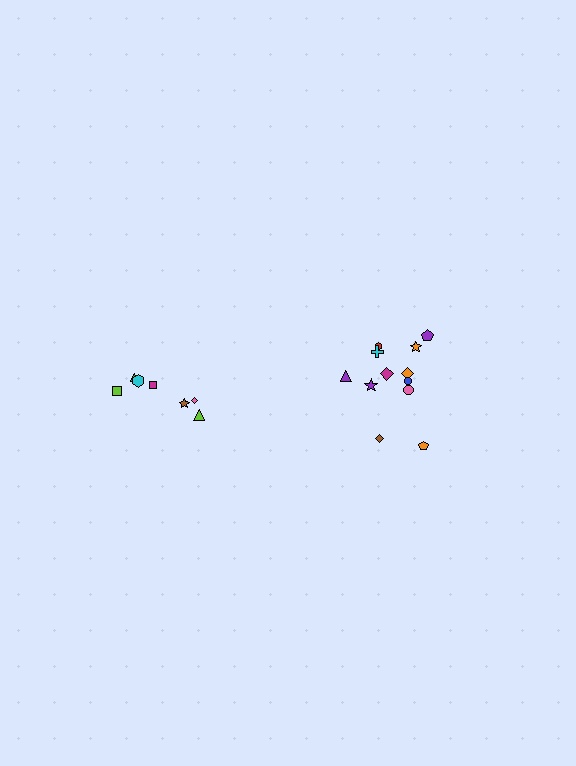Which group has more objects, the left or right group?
The right group.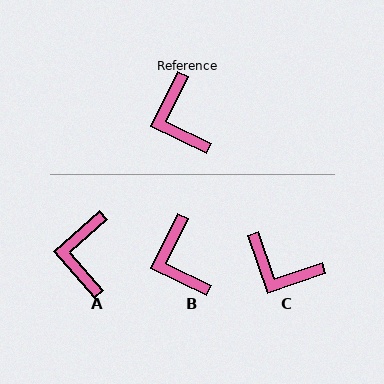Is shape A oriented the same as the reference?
No, it is off by about 22 degrees.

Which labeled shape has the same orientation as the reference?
B.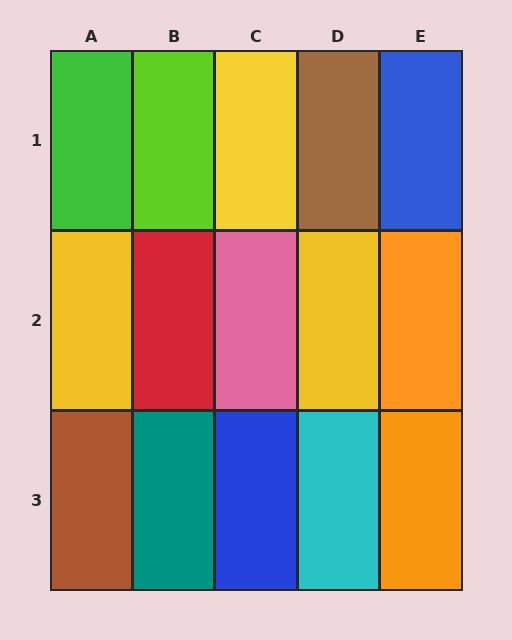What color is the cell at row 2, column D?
Yellow.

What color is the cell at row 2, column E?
Orange.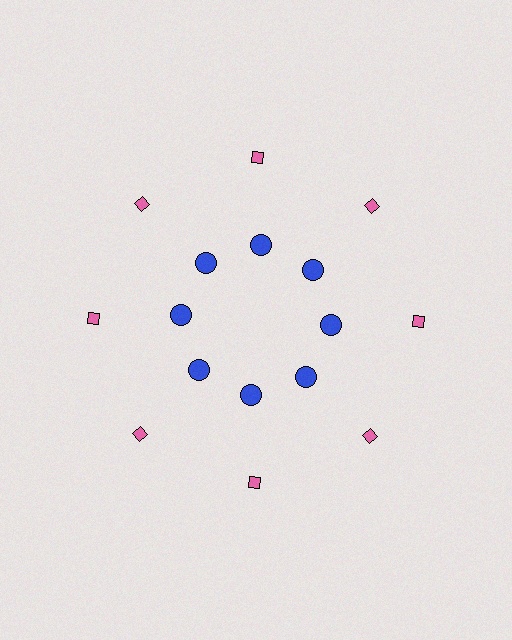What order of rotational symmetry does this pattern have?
This pattern has 8-fold rotational symmetry.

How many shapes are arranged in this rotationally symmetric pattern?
There are 16 shapes, arranged in 8 groups of 2.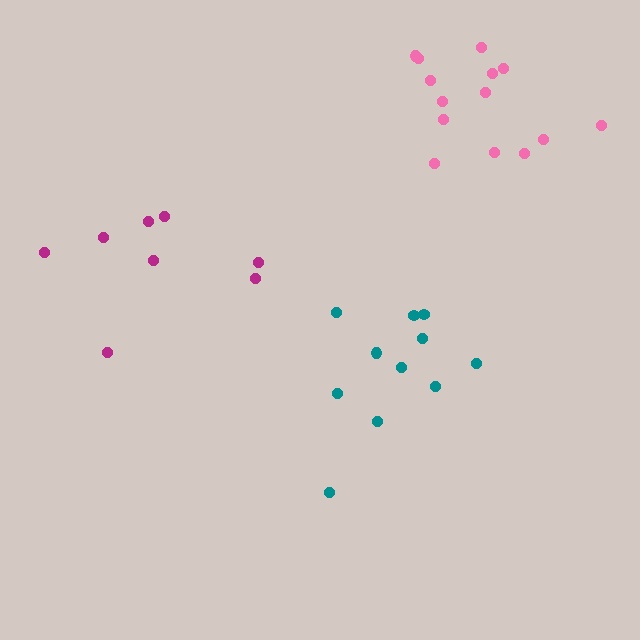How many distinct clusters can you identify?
There are 3 distinct clusters.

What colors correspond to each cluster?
The clusters are colored: magenta, teal, pink.